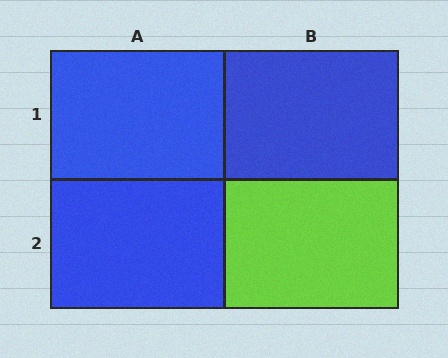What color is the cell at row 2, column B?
Lime.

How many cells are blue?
3 cells are blue.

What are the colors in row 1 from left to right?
Blue, blue.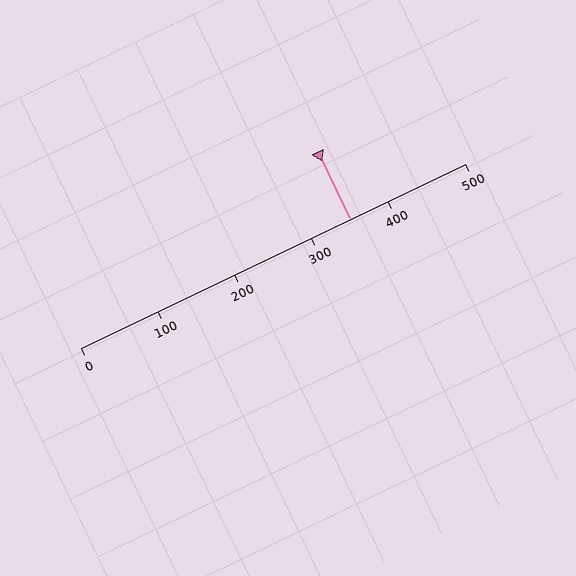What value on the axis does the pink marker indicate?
The marker indicates approximately 350.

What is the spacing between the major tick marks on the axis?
The major ticks are spaced 100 apart.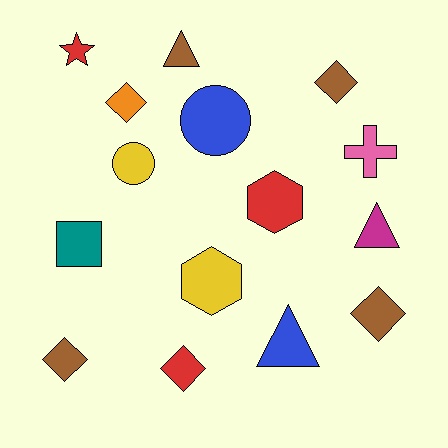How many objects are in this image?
There are 15 objects.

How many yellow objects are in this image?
There are 2 yellow objects.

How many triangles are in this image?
There are 3 triangles.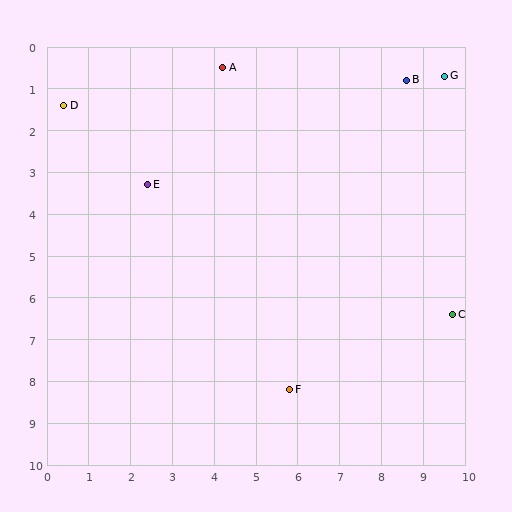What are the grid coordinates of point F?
Point F is at approximately (5.8, 8.2).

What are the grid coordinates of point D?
Point D is at approximately (0.4, 1.4).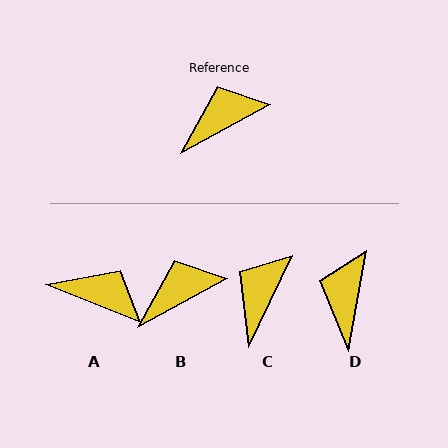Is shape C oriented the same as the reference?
No, it is off by about 36 degrees.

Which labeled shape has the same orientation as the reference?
B.